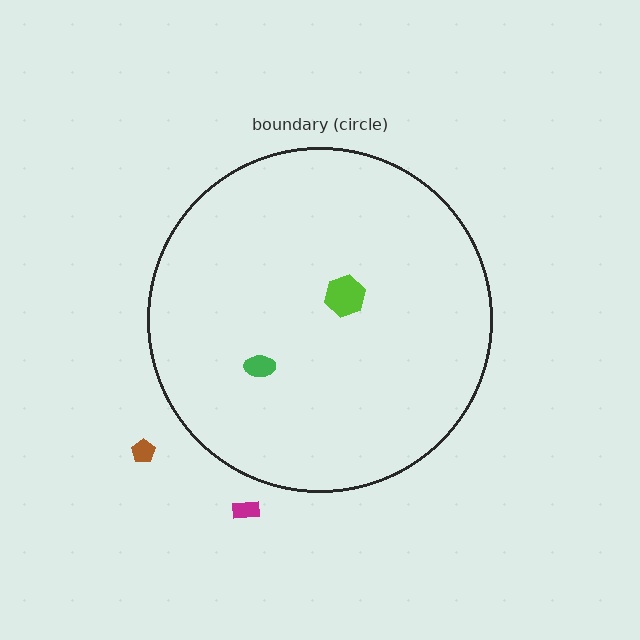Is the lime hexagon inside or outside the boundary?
Inside.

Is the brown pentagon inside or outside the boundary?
Outside.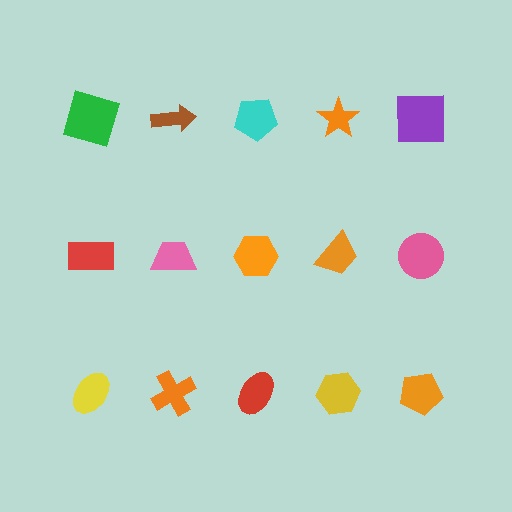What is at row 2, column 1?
A red rectangle.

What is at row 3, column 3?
A red ellipse.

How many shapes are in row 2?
5 shapes.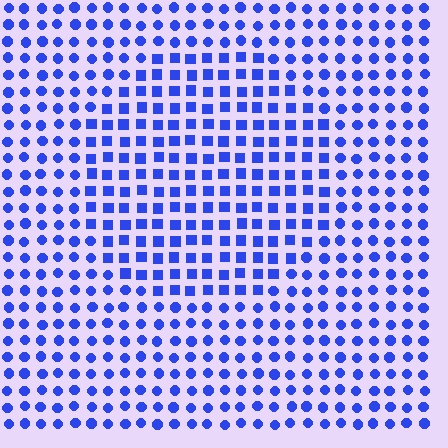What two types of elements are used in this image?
The image uses squares inside the circle region and circles outside it.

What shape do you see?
I see a circle.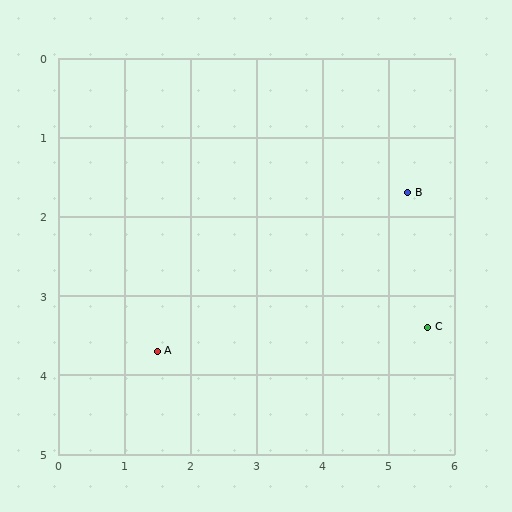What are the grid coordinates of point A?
Point A is at approximately (1.5, 3.7).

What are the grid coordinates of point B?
Point B is at approximately (5.3, 1.7).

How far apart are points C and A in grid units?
Points C and A are about 4.1 grid units apart.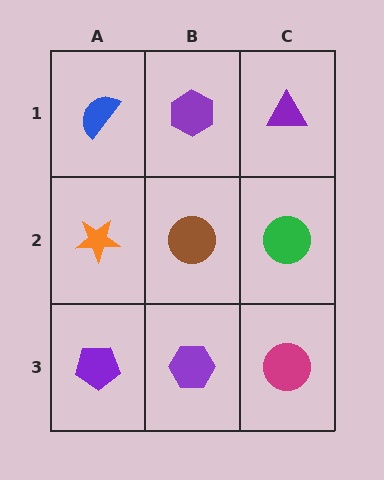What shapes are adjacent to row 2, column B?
A purple hexagon (row 1, column B), a purple hexagon (row 3, column B), an orange star (row 2, column A), a green circle (row 2, column C).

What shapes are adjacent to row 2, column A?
A blue semicircle (row 1, column A), a purple pentagon (row 3, column A), a brown circle (row 2, column B).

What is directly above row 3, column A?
An orange star.